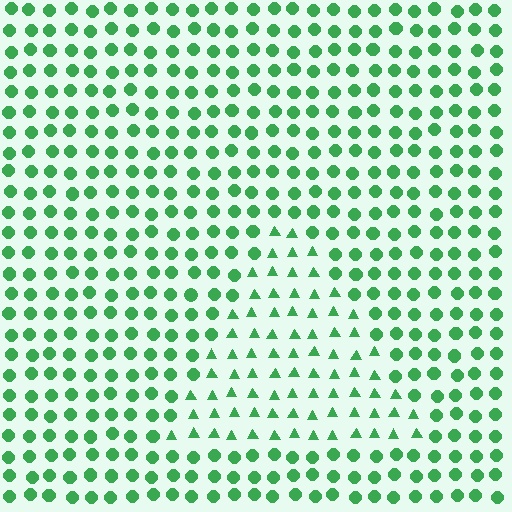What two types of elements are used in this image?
The image uses triangles inside the triangle region and circles outside it.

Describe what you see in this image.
The image is filled with small green elements arranged in a uniform grid. A triangle-shaped region contains triangles, while the surrounding area contains circles. The boundary is defined purely by the change in element shape.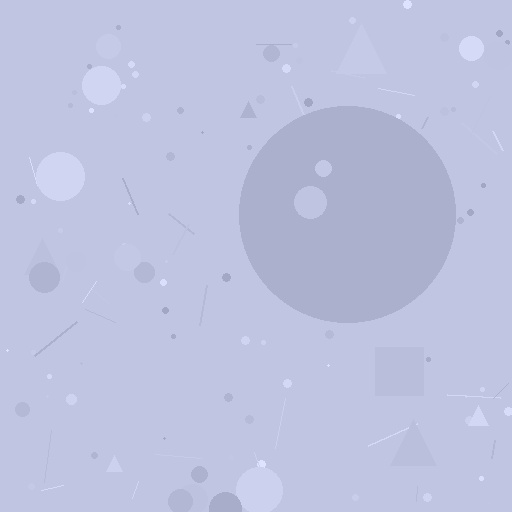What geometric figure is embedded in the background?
A circle is embedded in the background.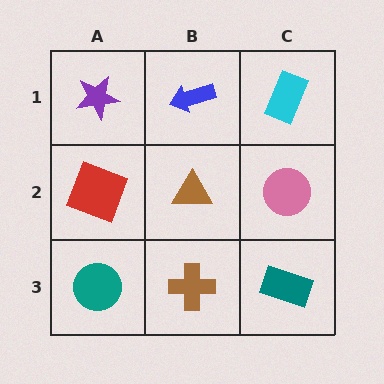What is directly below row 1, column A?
A red square.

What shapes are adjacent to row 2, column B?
A blue arrow (row 1, column B), a brown cross (row 3, column B), a red square (row 2, column A), a pink circle (row 2, column C).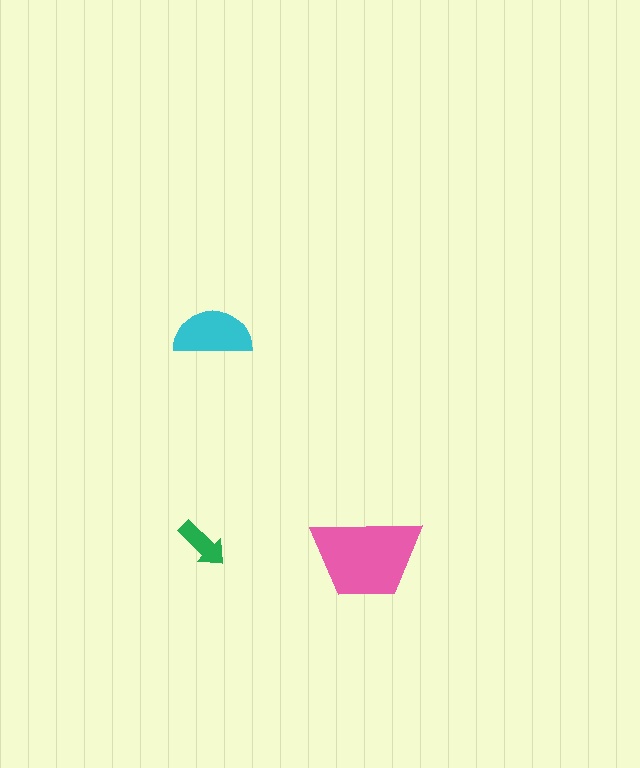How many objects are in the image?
There are 3 objects in the image.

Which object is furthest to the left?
The green arrow is leftmost.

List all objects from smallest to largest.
The green arrow, the cyan semicircle, the pink trapezoid.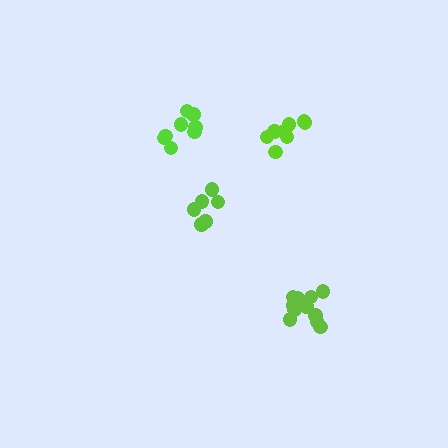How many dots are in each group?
Group 1: 8 dots, Group 2: 8 dots, Group 3: 6 dots, Group 4: 11 dots (33 total).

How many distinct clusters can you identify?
There are 4 distinct clusters.